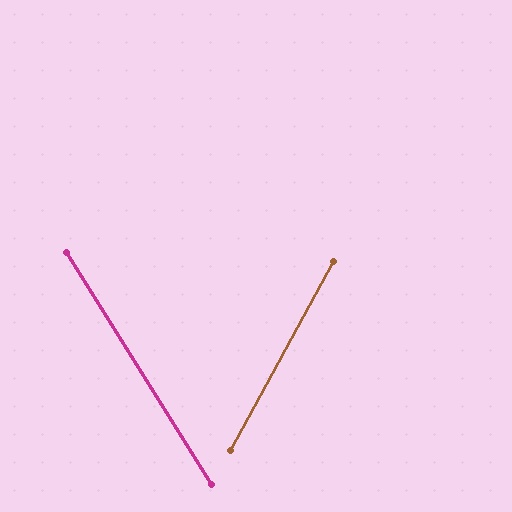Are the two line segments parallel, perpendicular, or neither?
Neither parallel nor perpendicular — they differ by about 61°.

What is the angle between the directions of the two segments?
Approximately 61 degrees.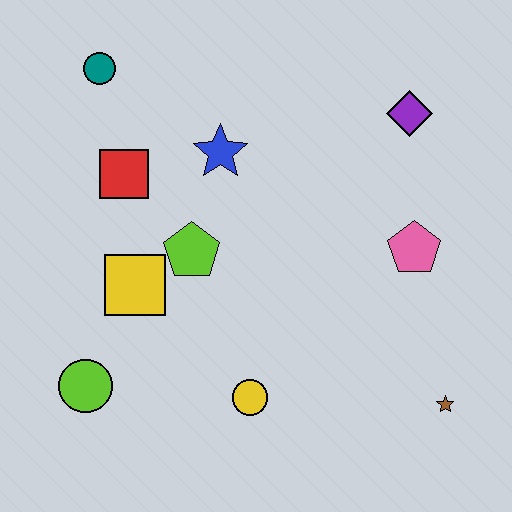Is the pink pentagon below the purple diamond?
Yes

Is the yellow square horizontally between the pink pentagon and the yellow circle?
No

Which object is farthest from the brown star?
The teal circle is farthest from the brown star.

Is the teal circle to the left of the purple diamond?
Yes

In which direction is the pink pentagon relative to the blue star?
The pink pentagon is to the right of the blue star.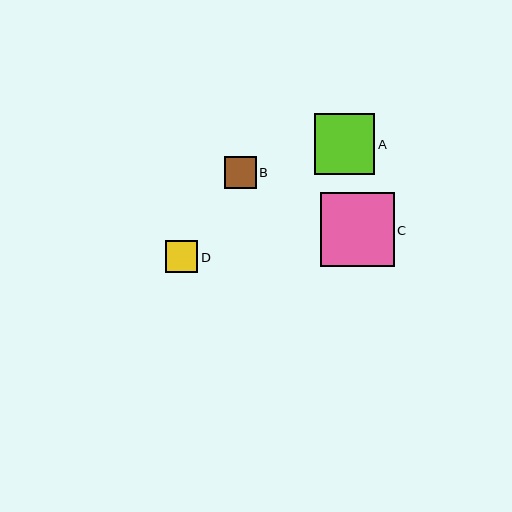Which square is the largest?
Square C is the largest with a size of approximately 74 pixels.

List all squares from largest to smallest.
From largest to smallest: C, A, D, B.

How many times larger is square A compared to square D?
Square A is approximately 1.9 times the size of square D.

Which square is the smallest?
Square B is the smallest with a size of approximately 32 pixels.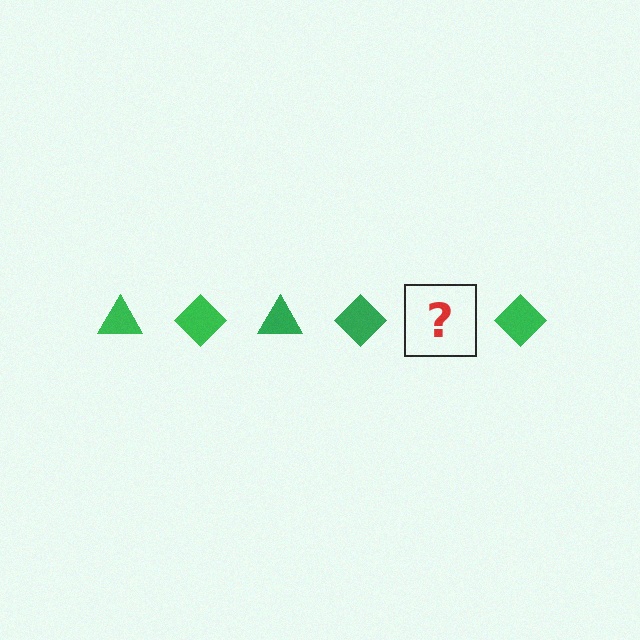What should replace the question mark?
The question mark should be replaced with a green triangle.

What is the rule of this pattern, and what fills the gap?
The rule is that the pattern cycles through triangle, diamond shapes in green. The gap should be filled with a green triangle.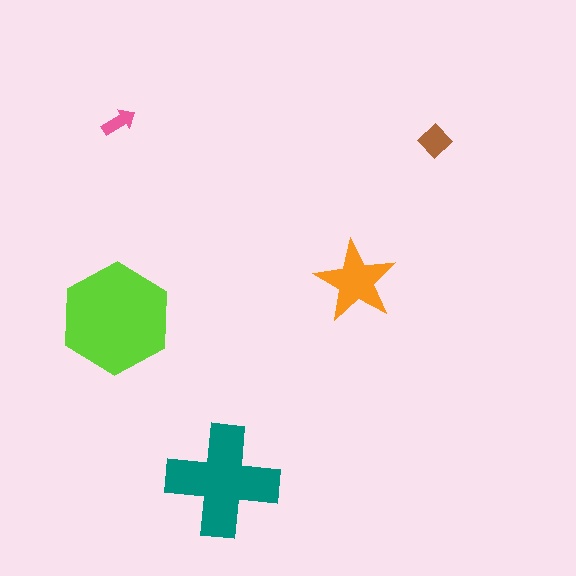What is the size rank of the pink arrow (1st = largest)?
5th.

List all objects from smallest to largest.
The pink arrow, the brown diamond, the orange star, the teal cross, the lime hexagon.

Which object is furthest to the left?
The lime hexagon is leftmost.